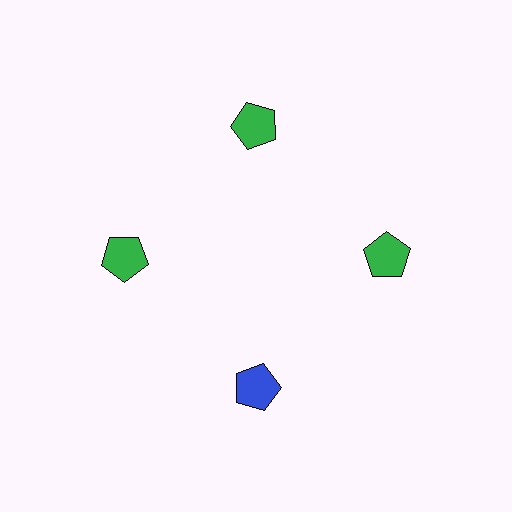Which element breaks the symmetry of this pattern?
The blue pentagon at roughly the 6 o'clock position breaks the symmetry. All other shapes are green pentagons.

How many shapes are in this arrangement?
There are 4 shapes arranged in a ring pattern.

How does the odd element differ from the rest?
It has a different color: blue instead of green.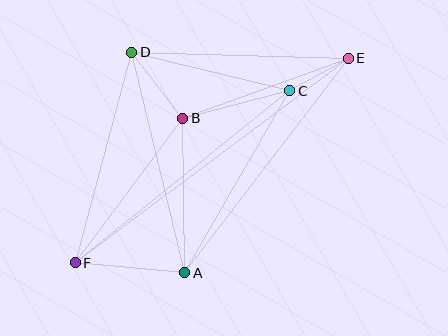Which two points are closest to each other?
Points C and E are closest to each other.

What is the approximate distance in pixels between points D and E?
The distance between D and E is approximately 217 pixels.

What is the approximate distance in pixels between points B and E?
The distance between B and E is approximately 176 pixels.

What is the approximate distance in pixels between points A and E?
The distance between A and E is approximately 269 pixels.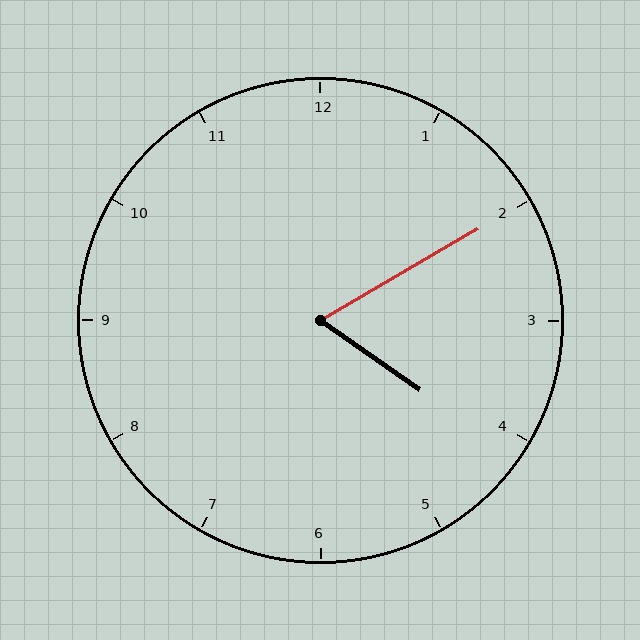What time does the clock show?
4:10.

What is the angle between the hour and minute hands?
Approximately 65 degrees.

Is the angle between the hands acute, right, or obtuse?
It is acute.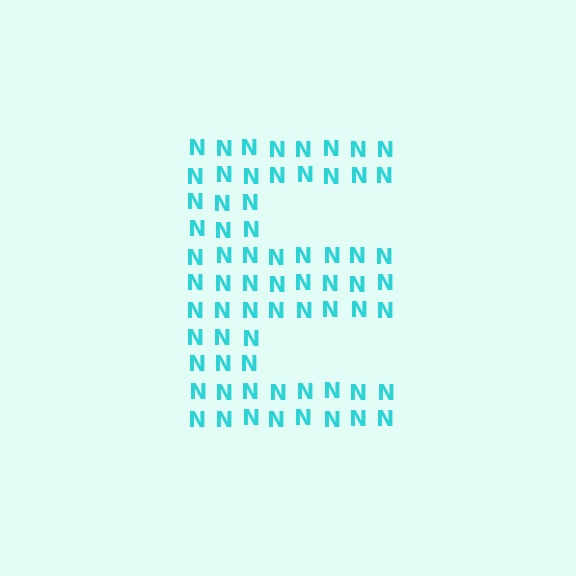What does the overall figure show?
The overall figure shows the letter E.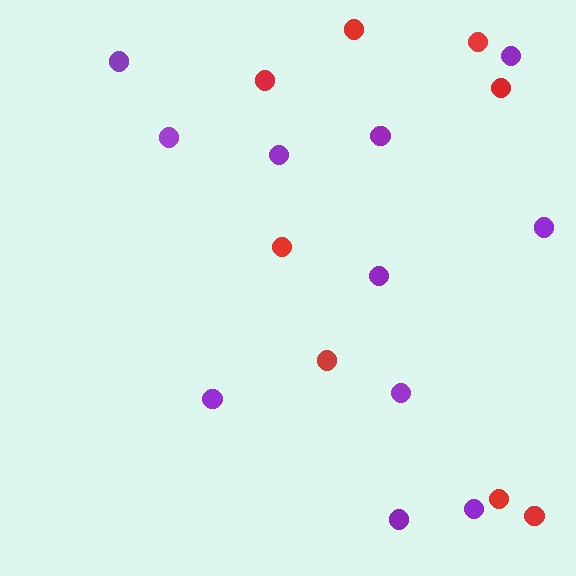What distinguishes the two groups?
There are 2 groups: one group of red circles (8) and one group of purple circles (11).